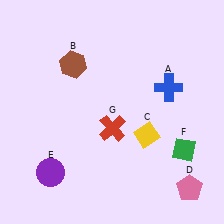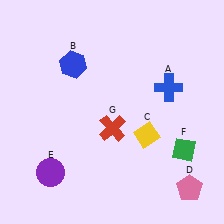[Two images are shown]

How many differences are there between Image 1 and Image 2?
There is 1 difference between the two images.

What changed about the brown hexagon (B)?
In Image 1, B is brown. In Image 2, it changed to blue.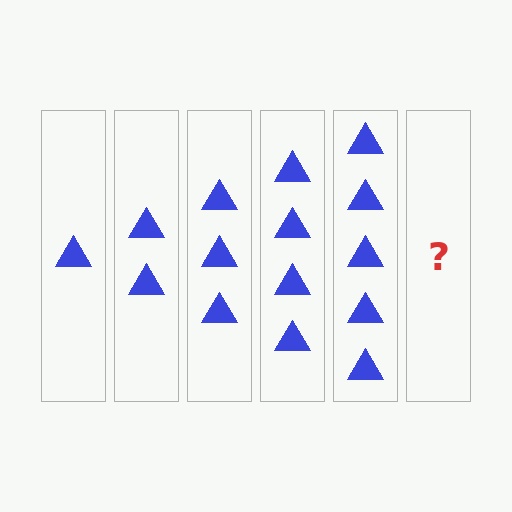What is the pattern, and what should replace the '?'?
The pattern is that each step adds one more triangle. The '?' should be 6 triangles.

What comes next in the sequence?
The next element should be 6 triangles.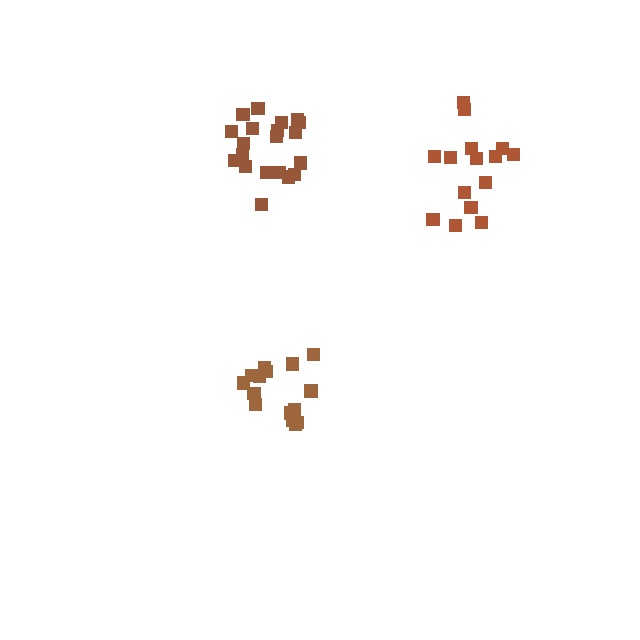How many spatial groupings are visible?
There are 3 spatial groupings.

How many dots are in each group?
Group 1: 15 dots, Group 2: 15 dots, Group 3: 21 dots (51 total).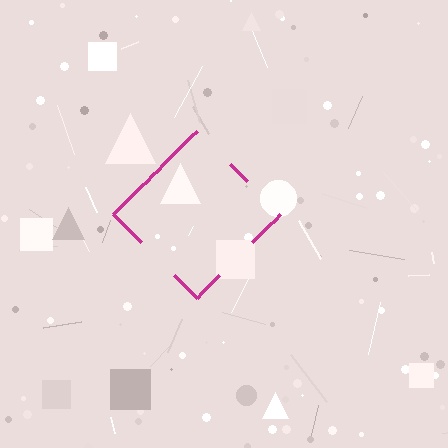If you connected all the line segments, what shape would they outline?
They would outline a diamond.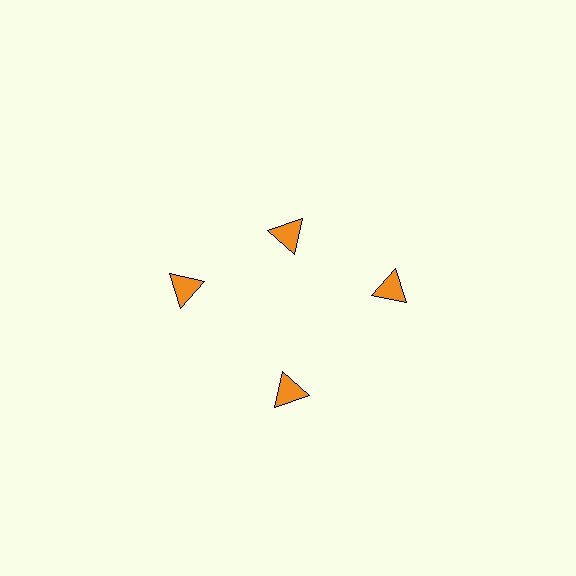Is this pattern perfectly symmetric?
No. The 4 orange triangles are arranged in a ring, but one element near the 12 o'clock position is pulled inward toward the center, breaking the 4-fold rotational symmetry.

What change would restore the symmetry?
The symmetry would be restored by moving it outward, back onto the ring so that all 4 triangles sit at equal angles and equal distance from the center.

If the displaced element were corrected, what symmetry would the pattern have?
It would have 4-fold rotational symmetry — the pattern would map onto itself every 90 degrees.